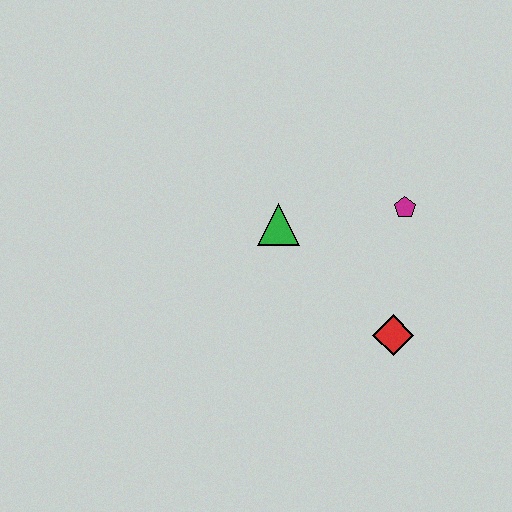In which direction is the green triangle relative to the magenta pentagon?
The green triangle is to the left of the magenta pentagon.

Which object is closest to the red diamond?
The magenta pentagon is closest to the red diamond.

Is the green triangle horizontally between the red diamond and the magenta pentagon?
No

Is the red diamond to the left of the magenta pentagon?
Yes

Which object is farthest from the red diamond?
The green triangle is farthest from the red diamond.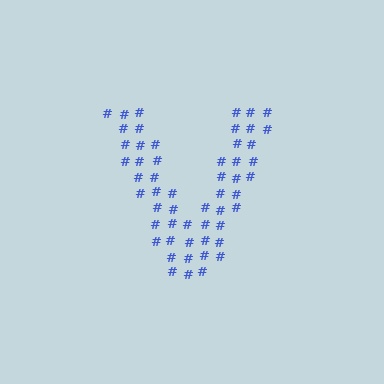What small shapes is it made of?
It is made of small hash symbols.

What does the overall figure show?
The overall figure shows the letter V.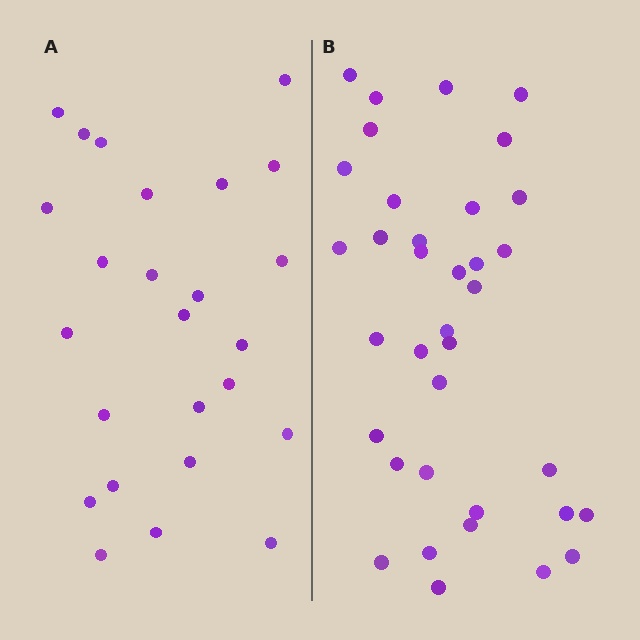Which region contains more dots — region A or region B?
Region B (the right region) has more dots.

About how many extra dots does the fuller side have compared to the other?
Region B has roughly 12 or so more dots than region A.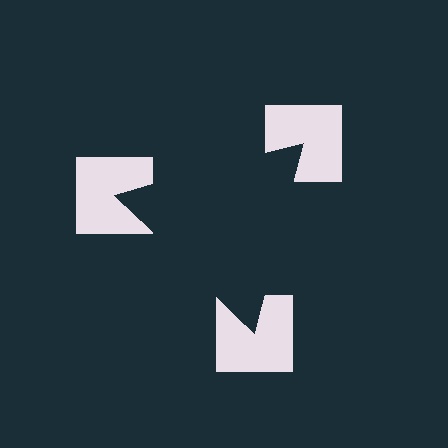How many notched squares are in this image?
There are 3 — one at each vertex of the illusory triangle.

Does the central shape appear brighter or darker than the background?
It typically appears slightly darker than the background, even though no actual brightness change is drawn.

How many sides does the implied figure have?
3 sides.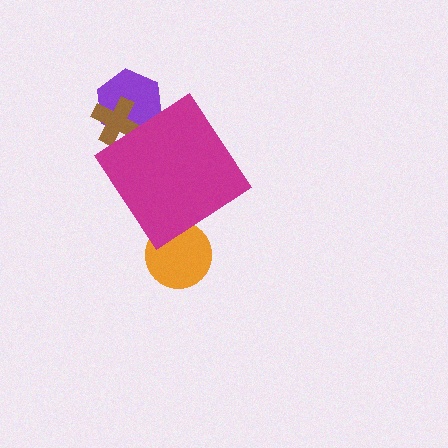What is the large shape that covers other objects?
A magenta diamond.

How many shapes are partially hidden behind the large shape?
4 shapes are partially hidden.